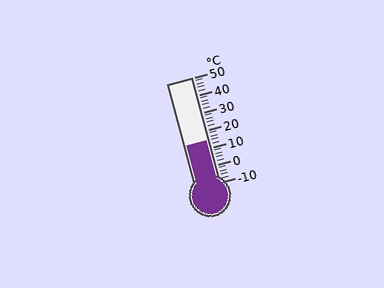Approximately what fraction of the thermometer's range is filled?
The thermometer is filled to approximately 40% of its range.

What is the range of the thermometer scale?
The thermometer scale ranges from -10°C to 50°C.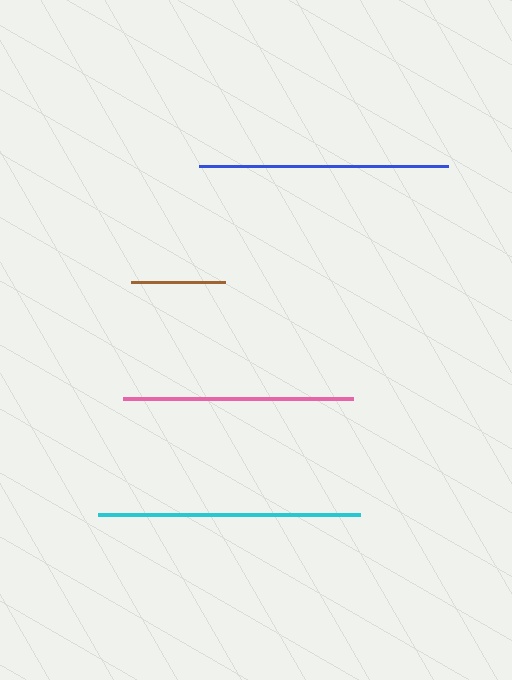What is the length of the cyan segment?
The cyan segment is approximately 262 pixels long.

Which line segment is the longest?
The cyan line is the longest at approximately 262 pixels.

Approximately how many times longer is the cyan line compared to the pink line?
The cyan line is approximately 1.1 times the length of the pink line.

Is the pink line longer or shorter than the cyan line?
The cyan line is longer than the pink line.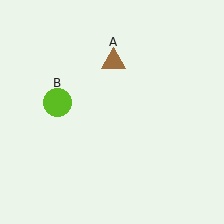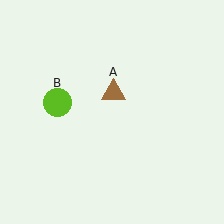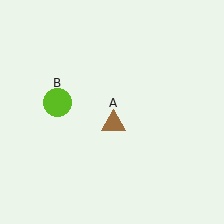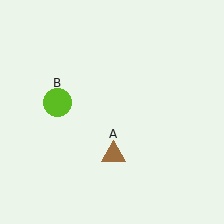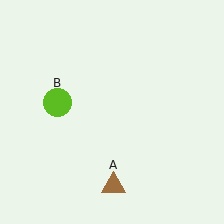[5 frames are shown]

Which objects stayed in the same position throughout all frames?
Lime circle (object B) remained stationary.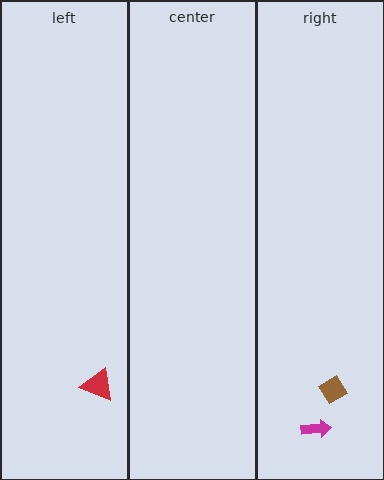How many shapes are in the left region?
1.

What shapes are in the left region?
The red triangle.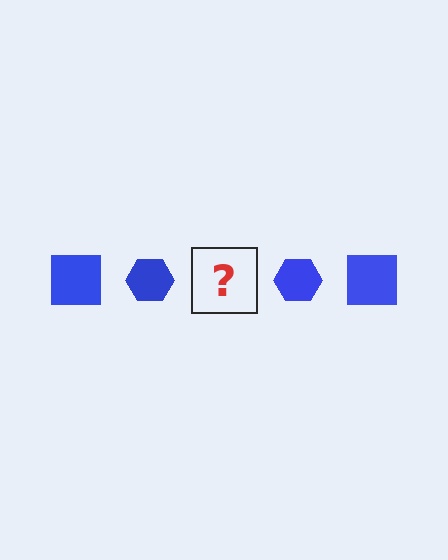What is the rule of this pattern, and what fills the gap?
The rule is that the pattern cycles through square, hexagon shapes in blue. The gap should be filled with a blue square.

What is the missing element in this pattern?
The missing element is a blue square.